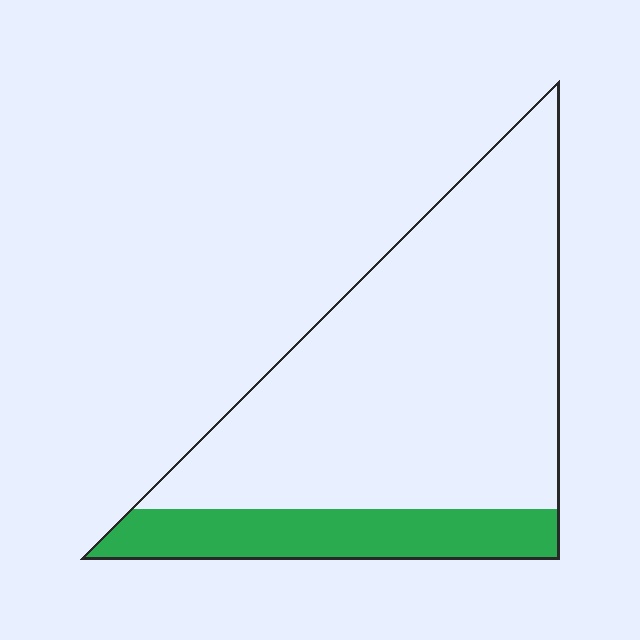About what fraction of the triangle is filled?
About one fifth (1/5).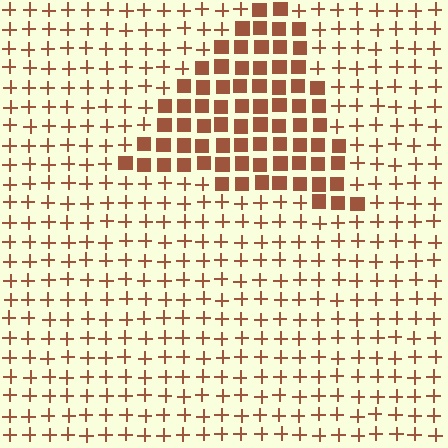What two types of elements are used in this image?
The image uses squares inside the triangle region and plus signs outside it.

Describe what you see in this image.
The image is filled with small brown elements arranged in a uniform grid. A triangle-shaped region contains squares, while the surrounding area contains plus signs. The boundary is defined purely by the change in element shape.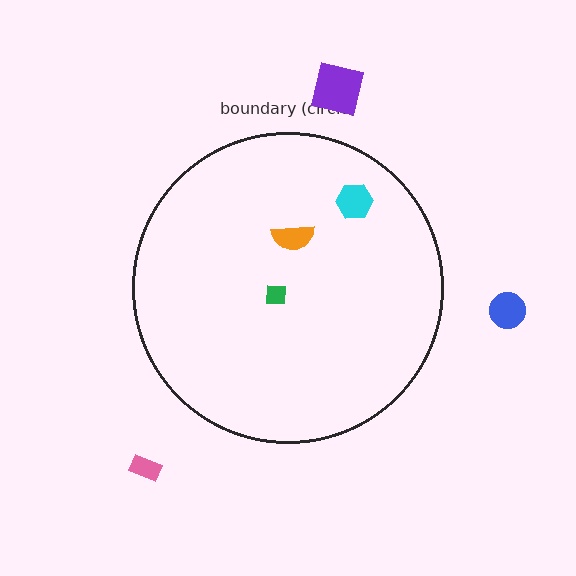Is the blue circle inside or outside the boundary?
Outside.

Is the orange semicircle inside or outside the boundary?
Inside.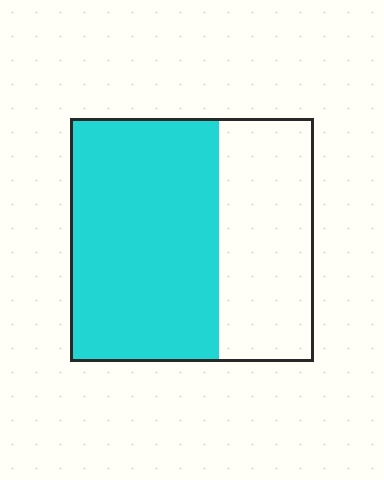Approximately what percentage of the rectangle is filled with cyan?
Approximately 60%.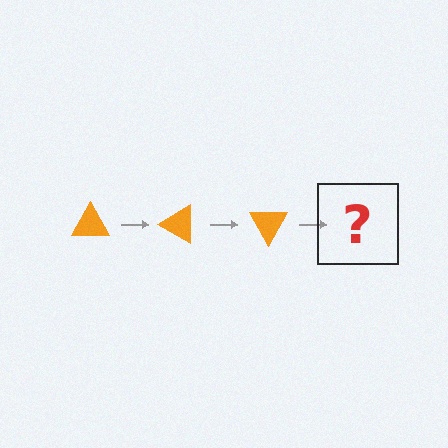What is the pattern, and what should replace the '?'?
The pattern is that the triangle rotates 30 degrees each step. The '?' should be an orange triangle rotated 90 degrees.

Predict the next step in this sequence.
The next step is an orange triangle rotated 90 degrees.